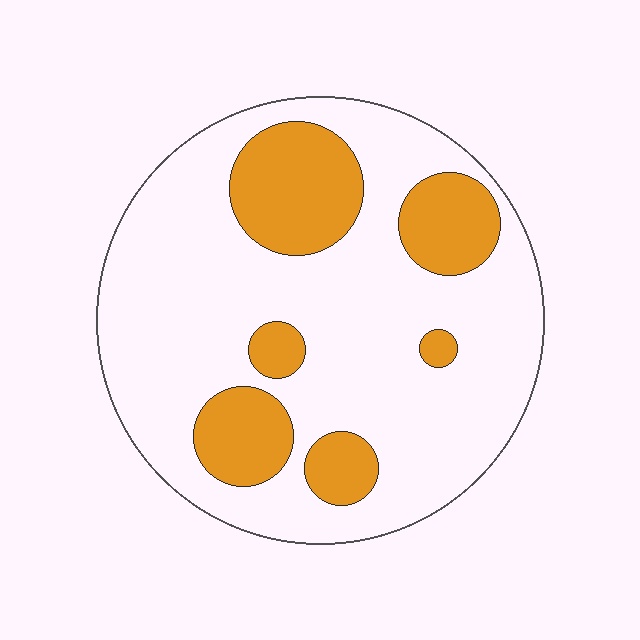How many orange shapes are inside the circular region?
6.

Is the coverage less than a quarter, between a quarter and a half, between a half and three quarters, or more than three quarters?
Less than a quarter.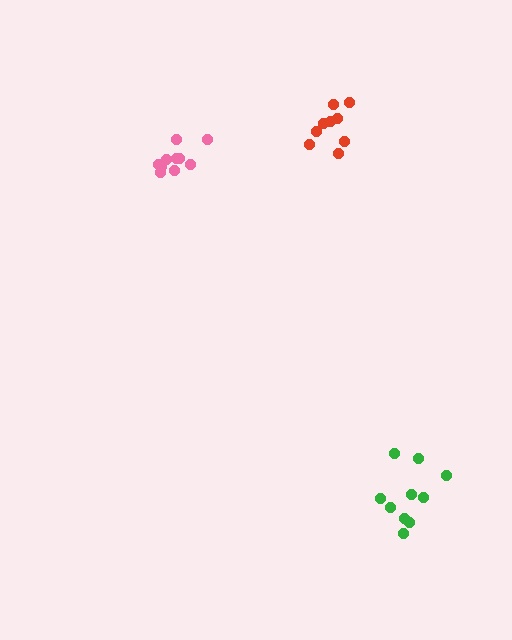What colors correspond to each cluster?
The clusters are colored: green, red, pink.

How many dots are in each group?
Group 1: 10 dots, Group 2: 9 dots, Group 3: 10 dots (29 total).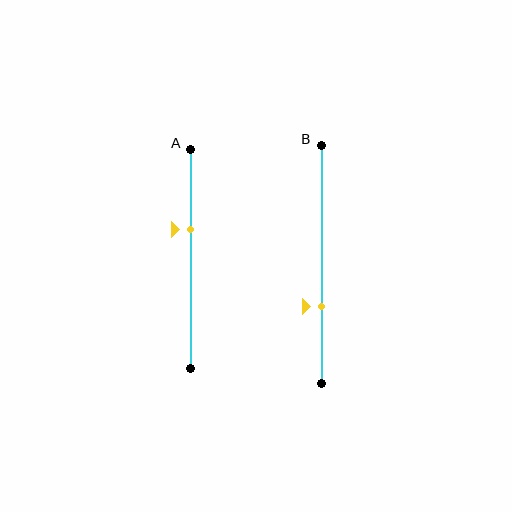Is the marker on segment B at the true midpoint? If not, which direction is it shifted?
No, the marker on segment B is shifted downward by about 18% of the segment length.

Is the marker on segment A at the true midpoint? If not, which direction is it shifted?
No, the marker on segment A is shifted upward by about 13% of the segment length.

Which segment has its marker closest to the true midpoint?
Segment A has its marker closest to the true midpoint.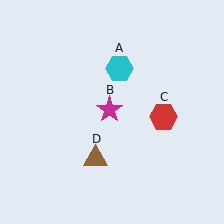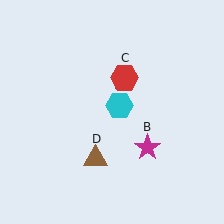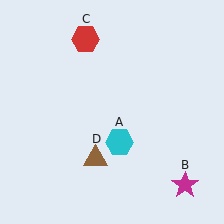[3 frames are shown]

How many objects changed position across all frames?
3 objects changed position: cyan hexagon (object A), magenta star (object B), red hexagon (object C).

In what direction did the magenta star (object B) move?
The magenta star (object B) moved down and to the right.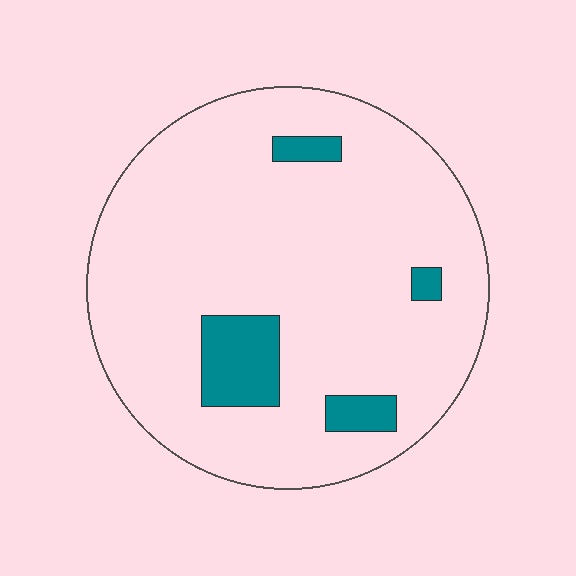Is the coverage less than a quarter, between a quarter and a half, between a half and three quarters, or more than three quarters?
Less than a quarter.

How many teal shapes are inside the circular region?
4.